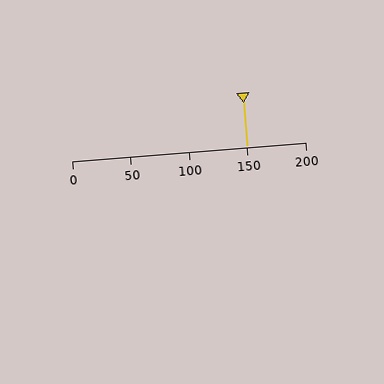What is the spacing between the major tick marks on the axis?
The major ticks are spaced 50 apart.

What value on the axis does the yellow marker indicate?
The marker indicates approximately 150.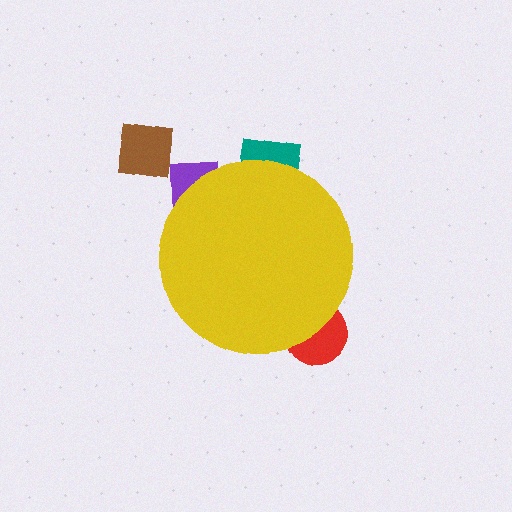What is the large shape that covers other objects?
A yellow circle.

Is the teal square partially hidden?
Yes, the teal square is partially hidden behind the yellow circle.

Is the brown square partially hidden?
No, the brown square is fully visible.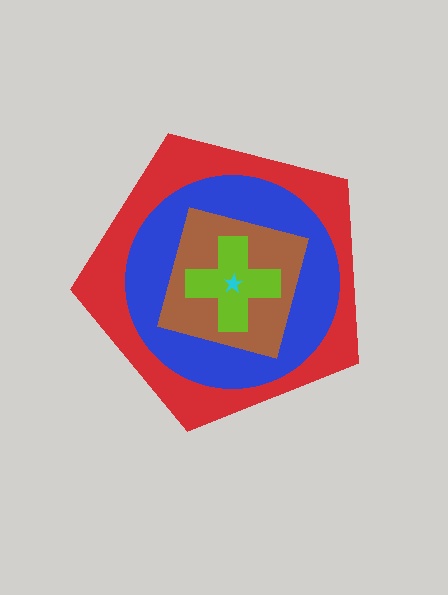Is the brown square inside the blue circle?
Yes.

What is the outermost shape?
The red pentagon.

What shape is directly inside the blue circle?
The brown square.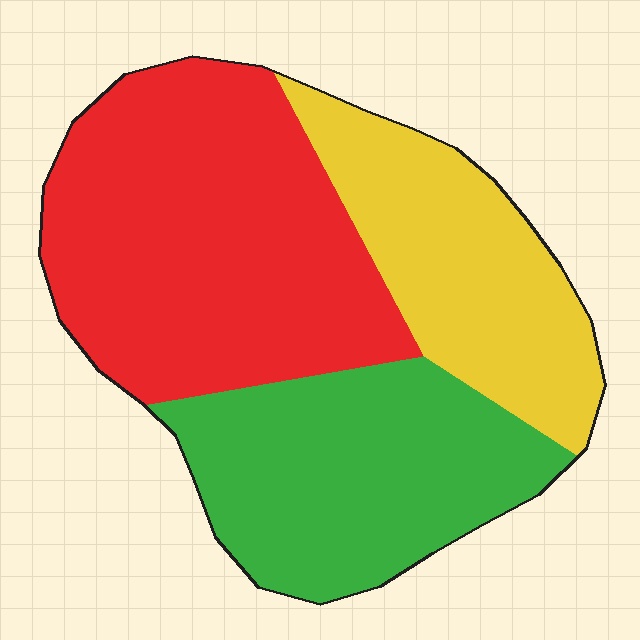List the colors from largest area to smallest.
From largest to smallest: red, green, yellow.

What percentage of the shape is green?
Green covers about 30% of the shape.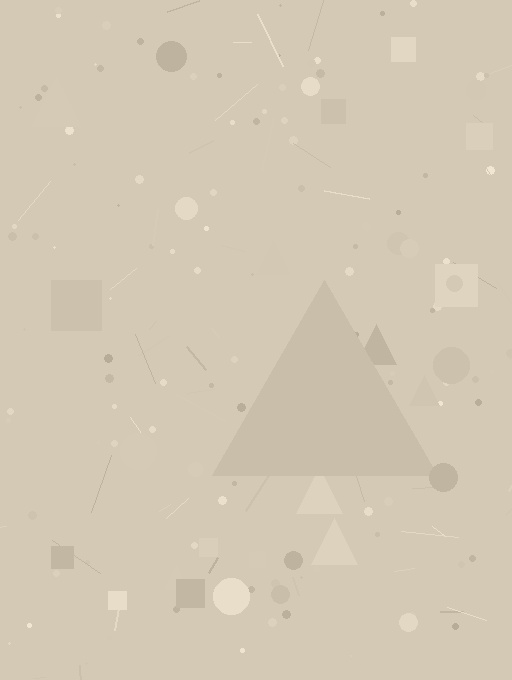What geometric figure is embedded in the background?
A triangle is embedded in the background.